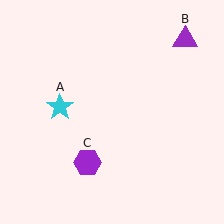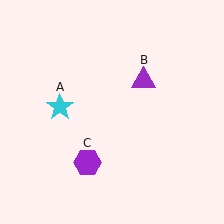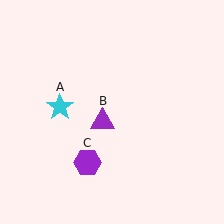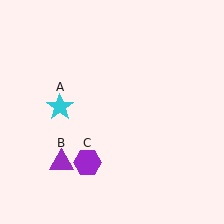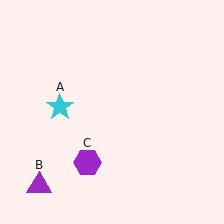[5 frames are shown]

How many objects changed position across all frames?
1 object changed position: purple triangle (object B).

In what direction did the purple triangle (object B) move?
The purple triangle (object B) moved down and to the left.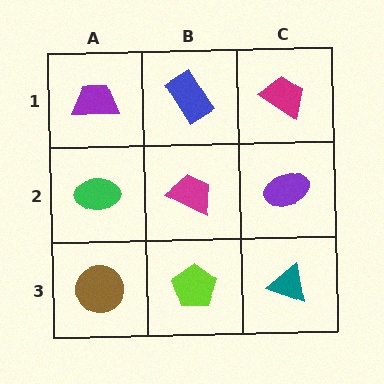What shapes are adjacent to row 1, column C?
A purple ellipse (row 2, column C), a blue rectangle (row 1, column B).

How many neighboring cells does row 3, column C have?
2.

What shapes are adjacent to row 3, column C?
A purple ellipse (row 2, column C), a lime pentagon (row 3, column B).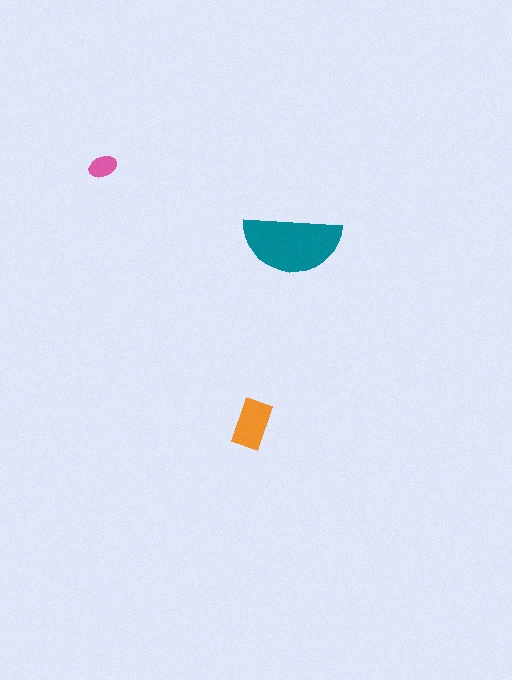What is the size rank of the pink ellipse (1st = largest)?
3rd.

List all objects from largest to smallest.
The teal semicircle, the orange rectangle, the pink ellipse.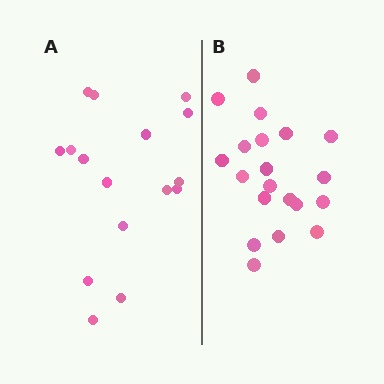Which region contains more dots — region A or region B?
Region B (the right region) has more dots.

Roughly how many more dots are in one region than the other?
Region B has about 4 more dots than region A.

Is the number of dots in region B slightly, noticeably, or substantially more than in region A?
Region B has noticeably more, but not dramatically so. The ratio is roughly 1.2 to 1.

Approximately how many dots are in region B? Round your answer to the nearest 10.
About 20 dots.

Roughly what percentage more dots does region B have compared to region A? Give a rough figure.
About 25% more.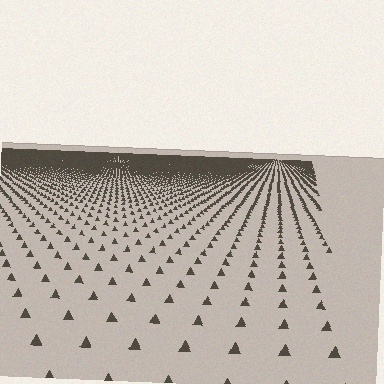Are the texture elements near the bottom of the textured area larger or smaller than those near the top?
Larger. Near the bottom, elements are closer to the viewer and appear at a bigger on-screen size.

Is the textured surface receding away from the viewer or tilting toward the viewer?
The surface is receding away from the viewer. Texture elements get smaller and denser toward the top.